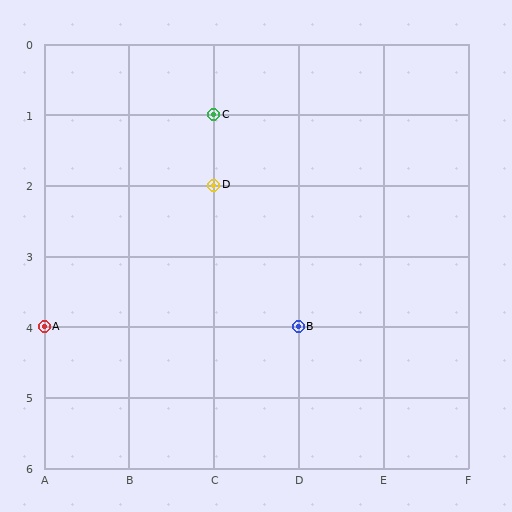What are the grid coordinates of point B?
Point B is at grid coordinates (D, 4).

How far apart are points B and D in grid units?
Points B and D are 1 column and 2 rows apart (about 2.2 grid units diagonally).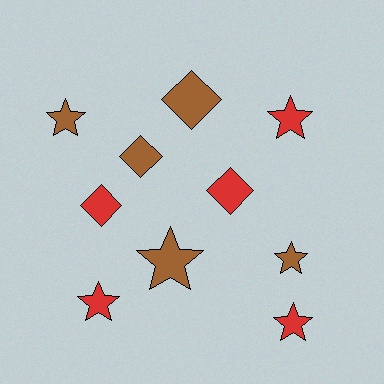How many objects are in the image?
There are 10 objects.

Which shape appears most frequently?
Star, with 6 objects.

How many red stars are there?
There are 3 red stars.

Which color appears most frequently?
Brown, with 5 objects.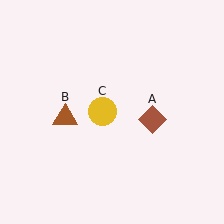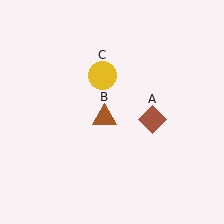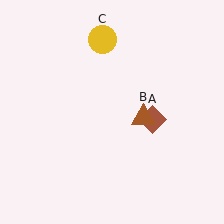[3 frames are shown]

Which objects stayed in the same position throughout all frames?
Brown diamond (object A) remained stationary.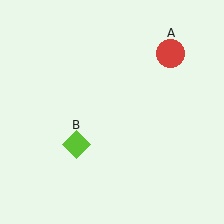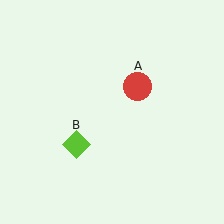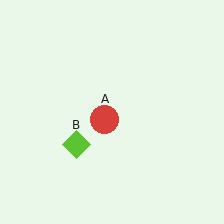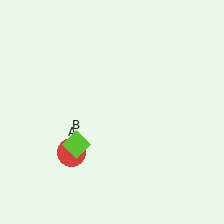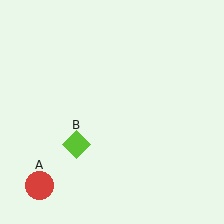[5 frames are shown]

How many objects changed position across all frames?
1 object changed position: red circle (object A).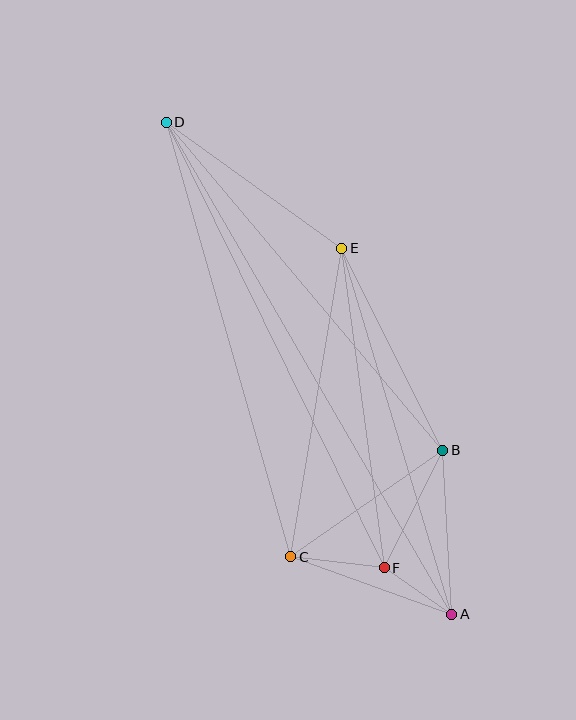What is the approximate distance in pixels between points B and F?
The distance between B and F is approximately 131 pixels.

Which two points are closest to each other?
Points A and F are closest to each other.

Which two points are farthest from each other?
Points A and D are farthest from each other.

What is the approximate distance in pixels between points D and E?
The distance between D and E is approximately 216 pixels.